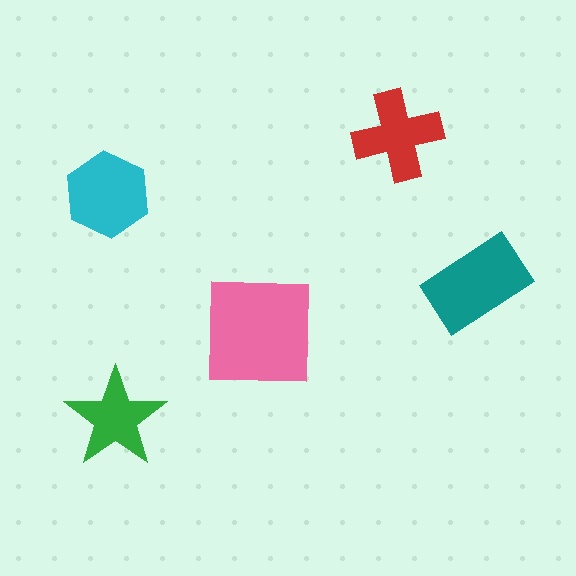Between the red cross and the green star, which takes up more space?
The red cross.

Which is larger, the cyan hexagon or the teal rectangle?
The teal rectangle.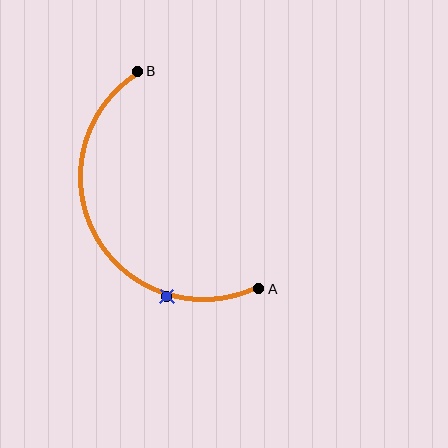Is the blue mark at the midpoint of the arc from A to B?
No. The blue mark lies on the arc but is closer to endpoint A. The arc midpoint would be at the point on the curve equidistant along the arc from both A and B.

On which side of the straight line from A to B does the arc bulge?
The arc bulges to the left of the straight line connecting A and B.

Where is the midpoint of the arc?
The arc midpoint is the point on the curve farthest from the straight line joining A and B. It sits to the left of that line.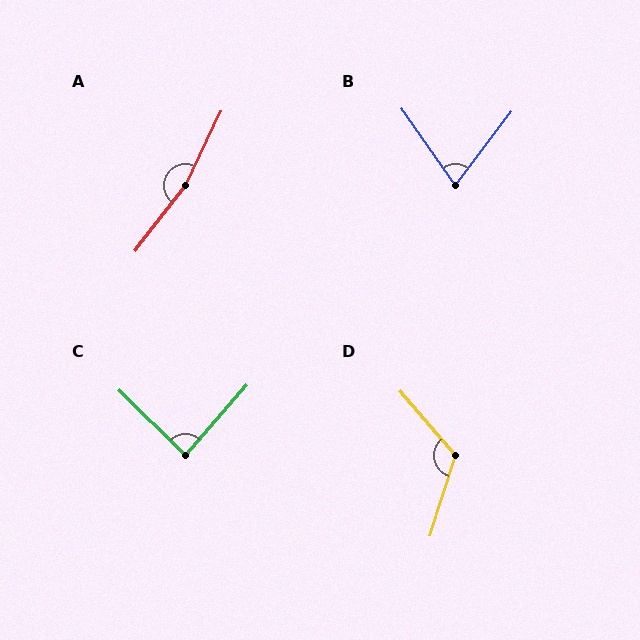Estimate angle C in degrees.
Approximately 86 degrees.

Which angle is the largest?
A, at approximately 168 degrees.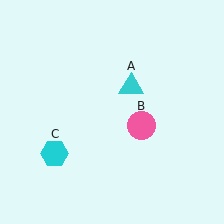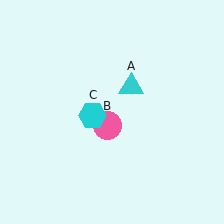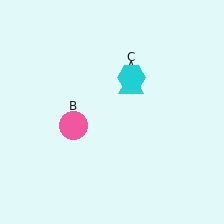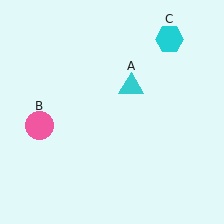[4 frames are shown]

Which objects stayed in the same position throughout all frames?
Cyan triangle (object A) remained stationary.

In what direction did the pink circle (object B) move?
The pink circle (object B) moved left.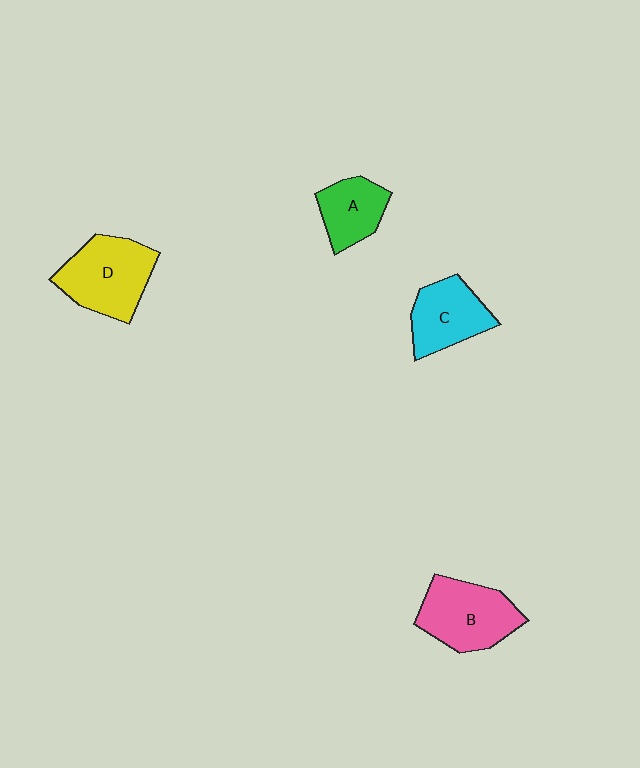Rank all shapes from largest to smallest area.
From largest to smallest: D (yellow), B (pink), C (cyan), A (green).